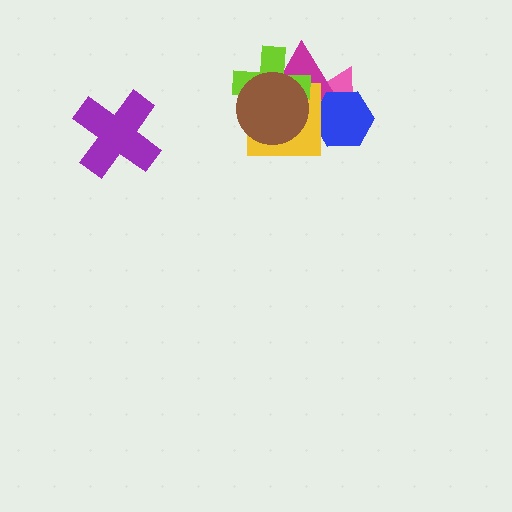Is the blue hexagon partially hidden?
Yes, it is partially covered by another shape.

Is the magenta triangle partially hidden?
Yes, it is partially covered by another shape.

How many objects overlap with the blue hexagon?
3 objects overlap with the blue hexagon.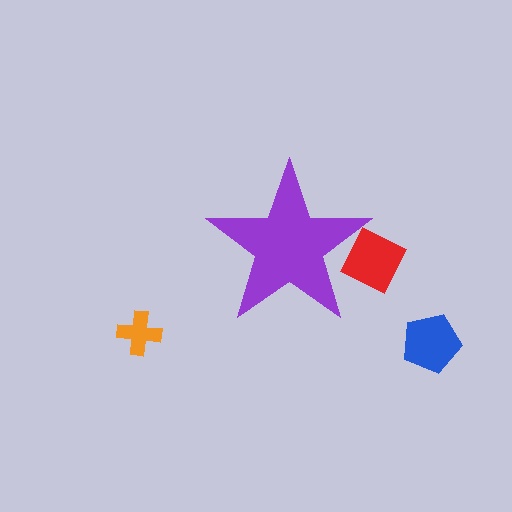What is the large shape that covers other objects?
A purple star.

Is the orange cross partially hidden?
No, the orange cross is fully visible.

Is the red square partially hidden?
Yes, the red square is partially hidden behind the purple star.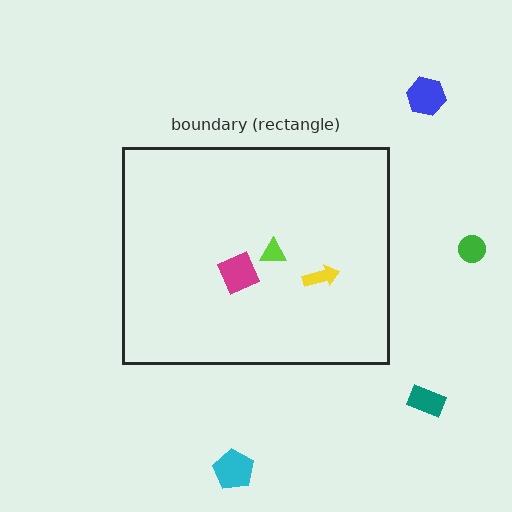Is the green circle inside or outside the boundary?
Outside.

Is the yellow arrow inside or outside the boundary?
Inside.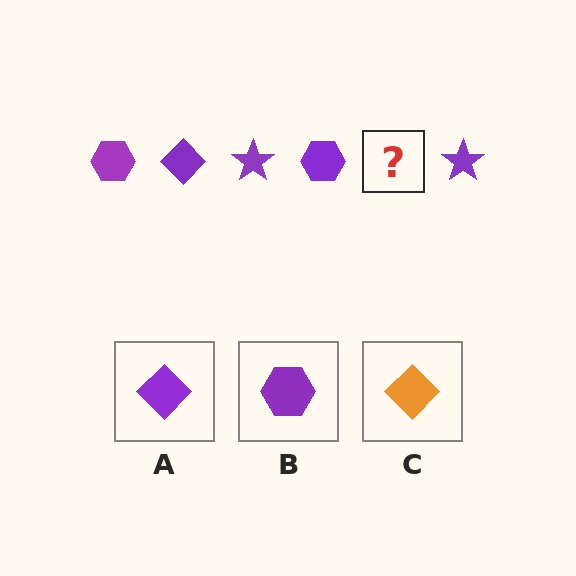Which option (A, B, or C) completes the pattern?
A.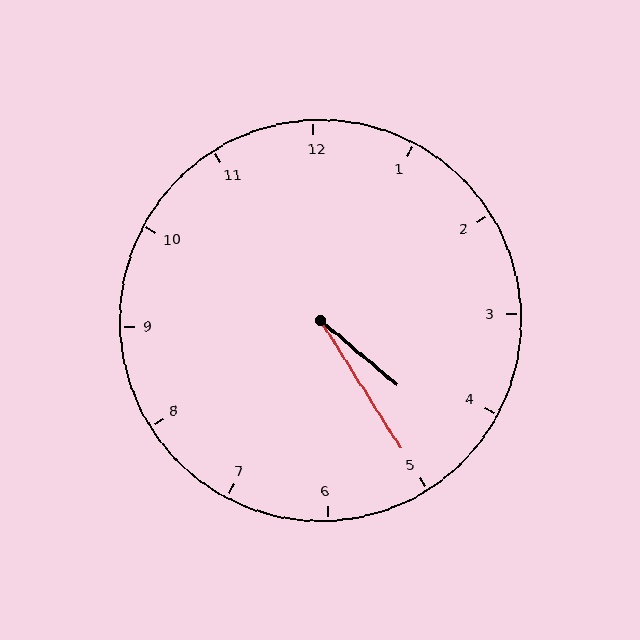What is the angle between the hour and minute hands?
Approximately 18 degrees.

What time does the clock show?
4:25.